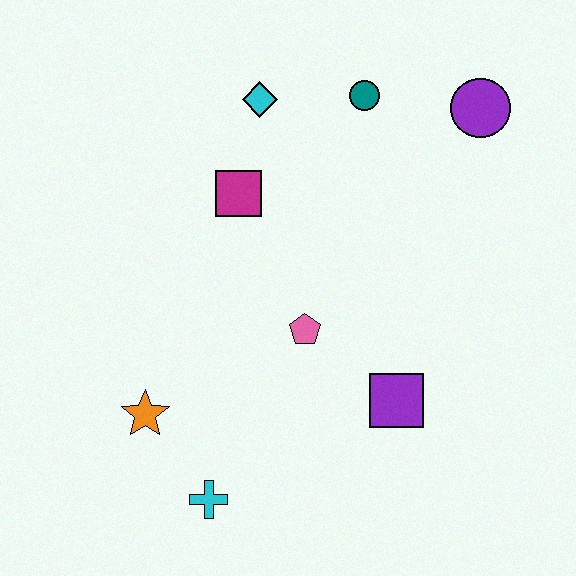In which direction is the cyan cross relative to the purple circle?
The cyan cross is below the purple circle.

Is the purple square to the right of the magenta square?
Yes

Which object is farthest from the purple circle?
The cyan cross is farthest from the purple circle.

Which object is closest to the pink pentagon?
The purple square is closest to the pink pentagon.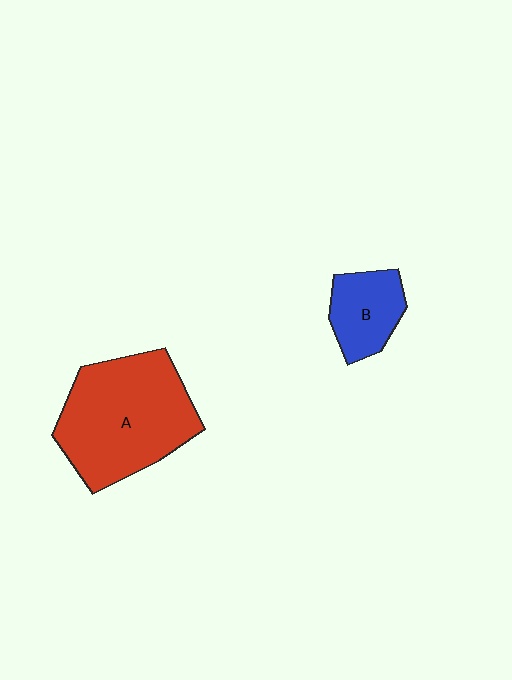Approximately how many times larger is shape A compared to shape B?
Approximately 2.5 times.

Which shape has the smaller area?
Shape B (blue).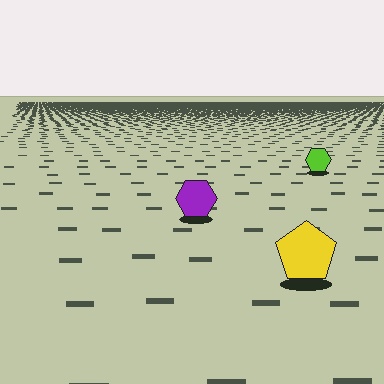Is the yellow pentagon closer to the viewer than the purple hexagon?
Yes. The yellow pentagon is closer — you can tell from the texture gradient: the ground texture is coarser near it.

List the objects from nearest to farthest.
From nearest to farthest: the yellow pentagon, the purple hexagon, the lime hexagon.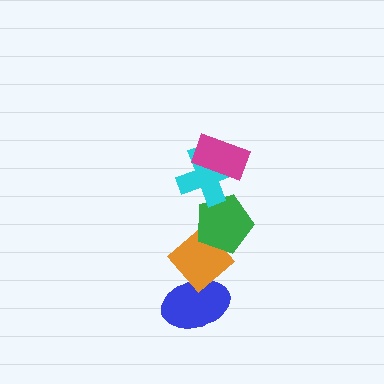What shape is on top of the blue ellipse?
The orange diamond is on top of the blue ellipse.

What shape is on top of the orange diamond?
The green pentagon is on top of the orange diamond.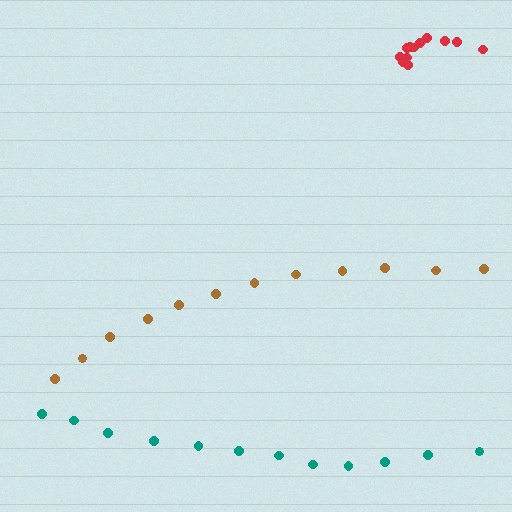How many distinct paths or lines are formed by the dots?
There are 3 distinct paths.